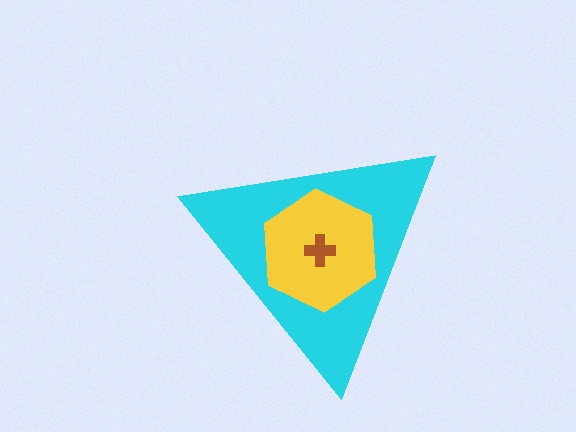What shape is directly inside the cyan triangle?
The yellow hexagon.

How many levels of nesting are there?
3.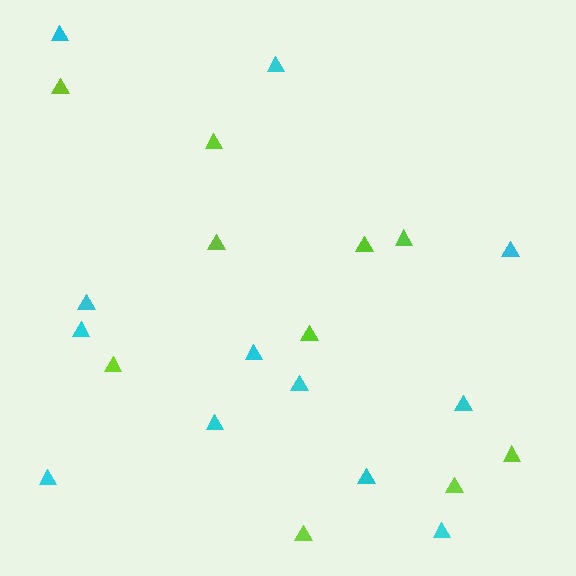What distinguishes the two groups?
There are 2 groups: one group of cyan triangles (12) and one group of lime triangles (10).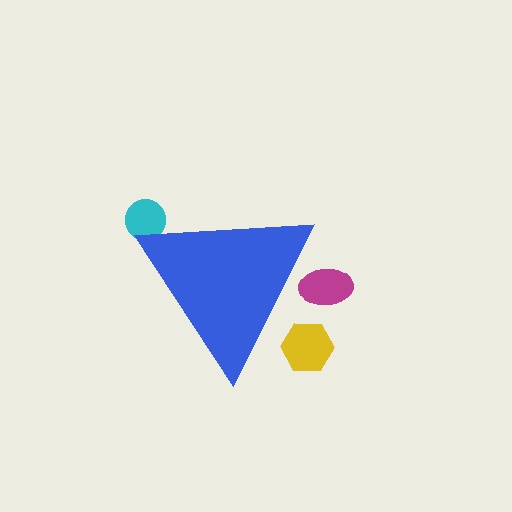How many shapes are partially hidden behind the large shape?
3 shapes are partially hidden.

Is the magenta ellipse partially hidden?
Yes, the magenta ellipse is partially hidden behind the blue triangle.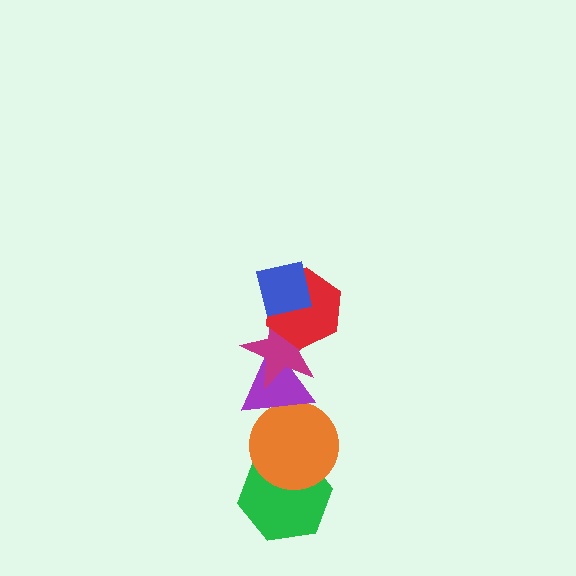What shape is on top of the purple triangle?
The magenta star is on top of the purple triangle.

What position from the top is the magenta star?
The magenta star is 3rd from the top.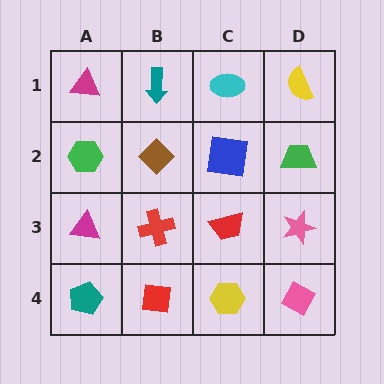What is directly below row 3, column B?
A red square.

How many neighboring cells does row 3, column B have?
4.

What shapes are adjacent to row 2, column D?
A yellow semicircle (row 1, column D), a pink star (row 3, column D), a blue square (row 2, column C).